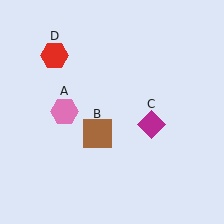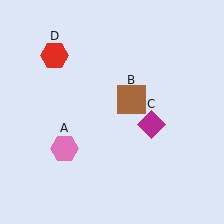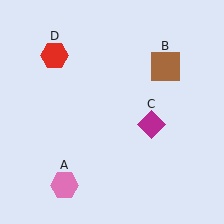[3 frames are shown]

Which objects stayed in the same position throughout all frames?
Magenta diamond (object C) and red hexagon (object D) remained stationary.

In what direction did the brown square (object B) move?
The brown square (object B) moved up and to the right.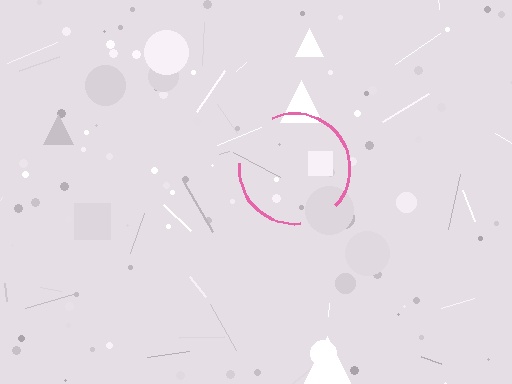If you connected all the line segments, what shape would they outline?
They would outline a circle.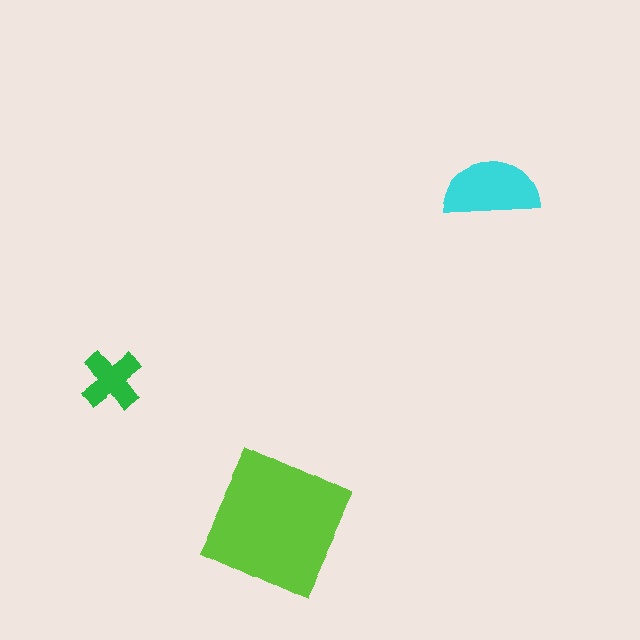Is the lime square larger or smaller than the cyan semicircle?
Larger.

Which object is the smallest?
The green cross.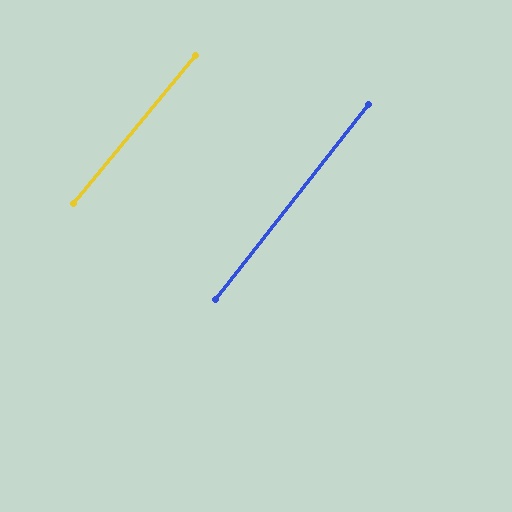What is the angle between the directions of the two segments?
Approximately 1 degree.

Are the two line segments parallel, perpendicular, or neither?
Parallel — their directions differ by only 1.3°.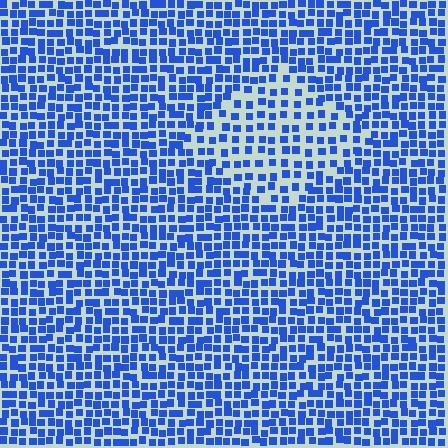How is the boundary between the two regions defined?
The boundary is defined by a change in element density (approximately 1.7x ratio). All elements are the same color, size, and shape.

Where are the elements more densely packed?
The elements are more densely packed outside the diamond boundary.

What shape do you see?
I see a diamond.